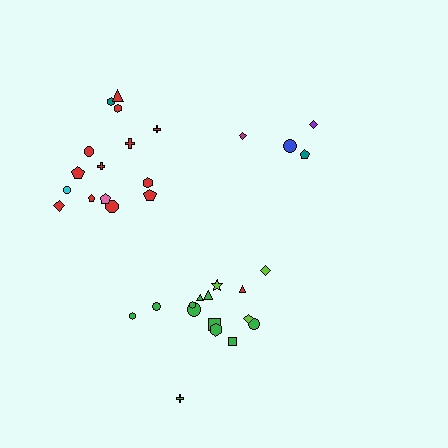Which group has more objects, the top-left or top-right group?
The top-left group.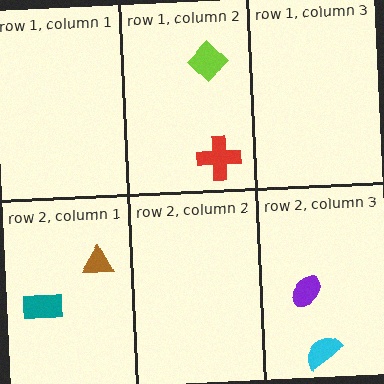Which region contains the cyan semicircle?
The row 2, column 3 region.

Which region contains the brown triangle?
The row 2, column 1 region.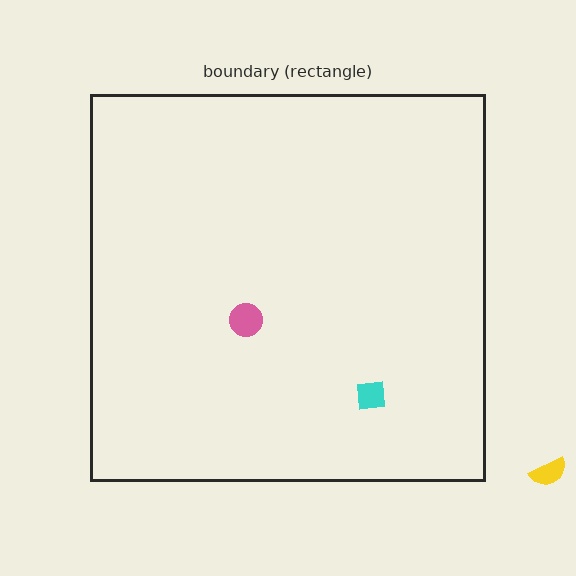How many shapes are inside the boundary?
2 inside, 1 outside.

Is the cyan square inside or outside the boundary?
Inside.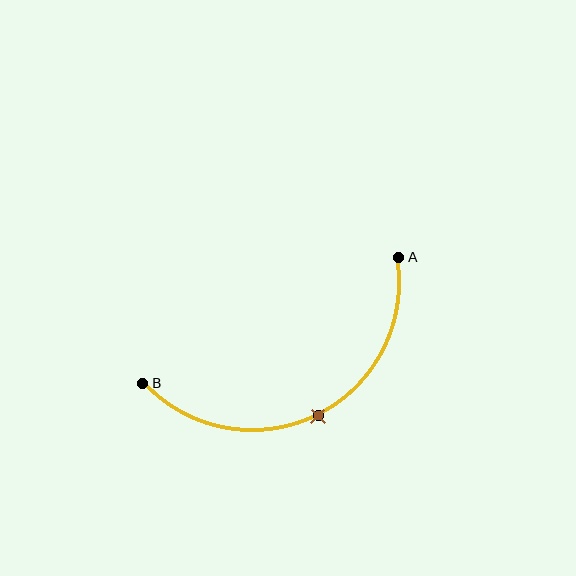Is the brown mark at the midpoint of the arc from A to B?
Yes. The brown mark lies on the arc at equal arc-length from both A and B — it is the arc midpoint.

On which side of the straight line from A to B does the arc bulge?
The arc bulges below the straight line connecting A and B.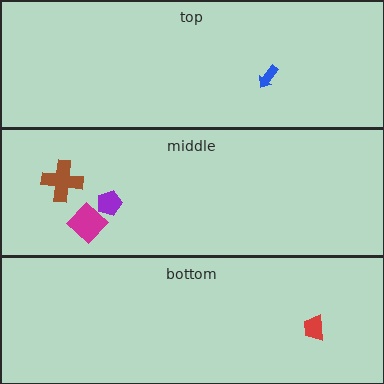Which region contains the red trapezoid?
The bottom region.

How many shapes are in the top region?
1.